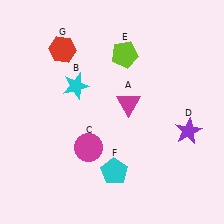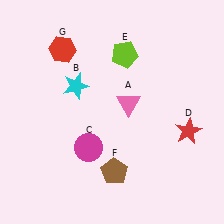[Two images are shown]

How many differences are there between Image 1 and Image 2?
There are 3 differences between the two images.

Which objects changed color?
A changed from magenta to pink. D changed from purple to red. F changed from cyan to brown.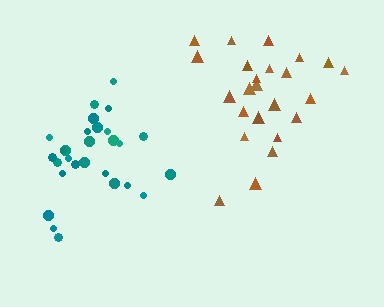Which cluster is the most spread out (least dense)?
Brown.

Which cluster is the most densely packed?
Teal.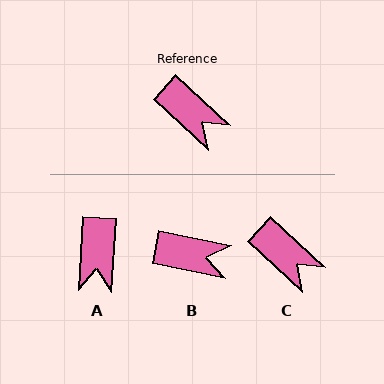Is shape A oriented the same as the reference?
No, it is off by about 51 degrees.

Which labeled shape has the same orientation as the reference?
C.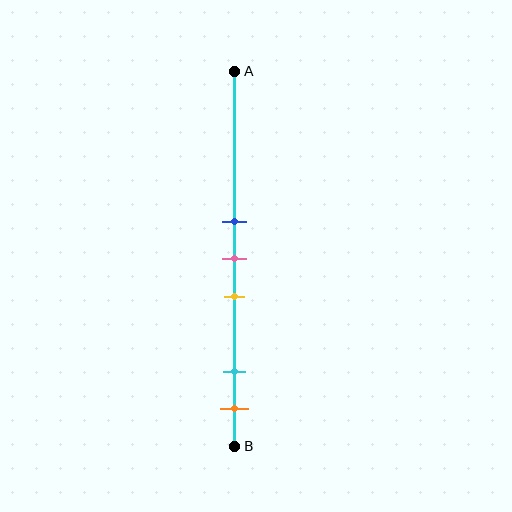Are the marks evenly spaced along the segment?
No, the marks are not evenly spaced.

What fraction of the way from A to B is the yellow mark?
The yellow mark is approximately 60% (0.6) of the way from A to B.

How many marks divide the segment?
There are 5 marks dividing the segment.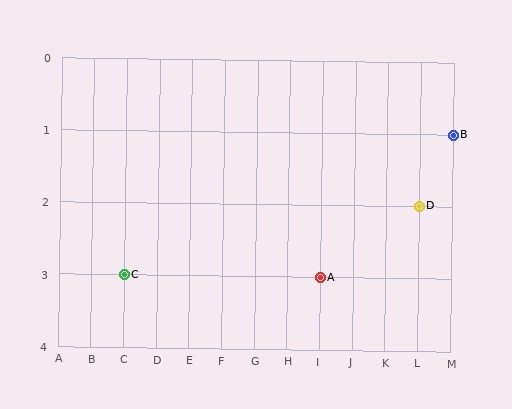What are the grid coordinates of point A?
Point A is at grid coordinates (I, 3).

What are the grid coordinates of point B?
Point B is at grid coordinates (M, 1).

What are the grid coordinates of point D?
Point D is at grid coordinates (L, 2).